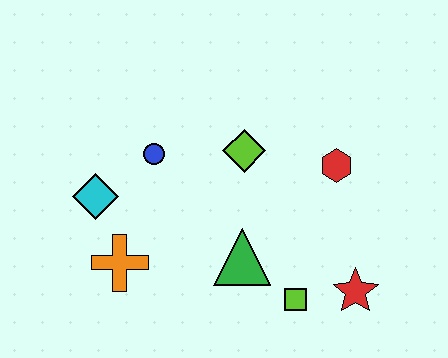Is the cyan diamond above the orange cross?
Yes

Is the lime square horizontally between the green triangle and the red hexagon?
Yes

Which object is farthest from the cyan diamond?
The red star is farthest from the cyan diamond.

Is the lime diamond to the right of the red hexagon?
No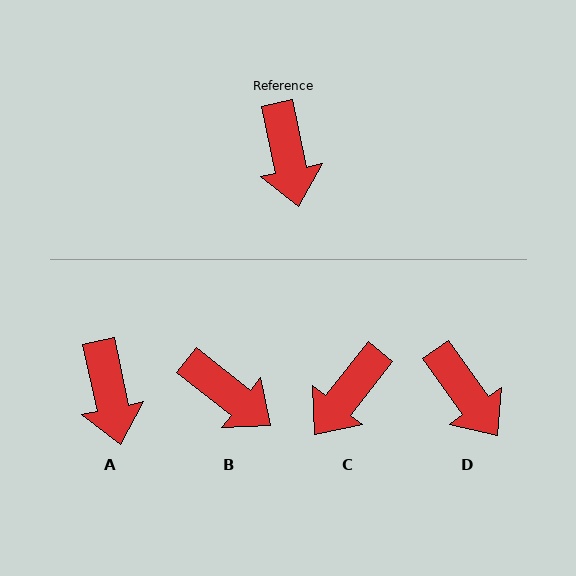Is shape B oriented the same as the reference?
No, it is off by about 40 degrees.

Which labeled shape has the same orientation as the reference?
A.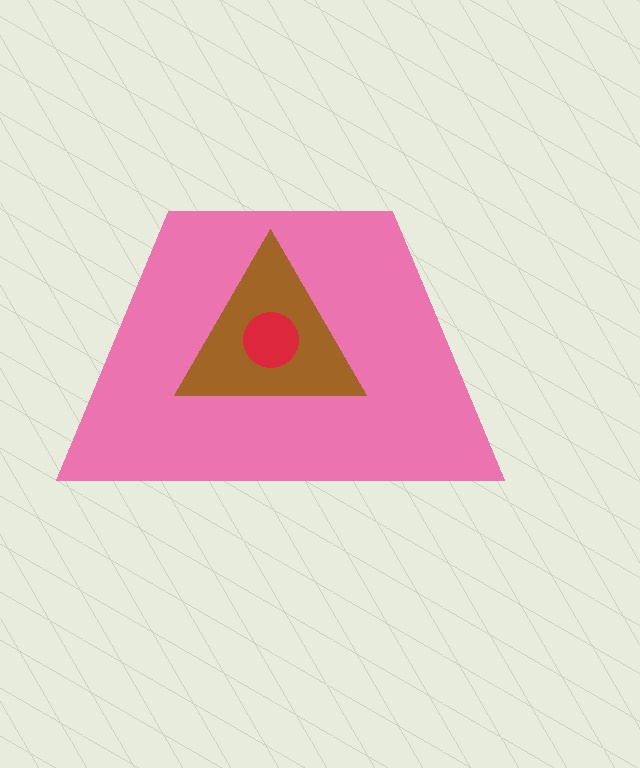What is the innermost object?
The red circle.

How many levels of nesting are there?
3.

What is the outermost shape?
The pink trapezoid.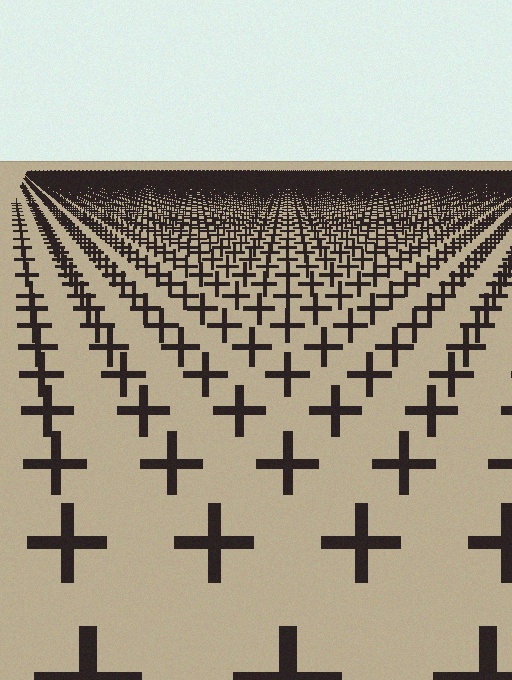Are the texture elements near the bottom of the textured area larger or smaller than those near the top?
Larger. Near the bottom, elements are closer to the viewer and appear at a bigger on-screen size.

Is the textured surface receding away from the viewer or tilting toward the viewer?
The surface is receding away from the viewer. Texture elements get smaller and denser toward the top.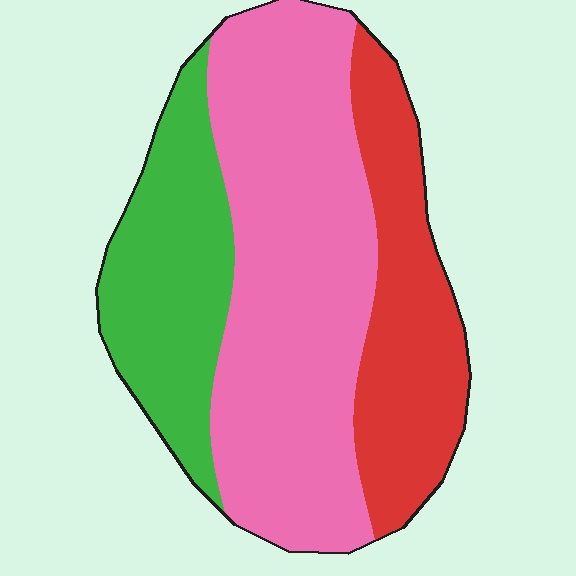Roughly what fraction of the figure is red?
Red covers about 25% of the figure.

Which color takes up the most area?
Pink, at roughly 50%.